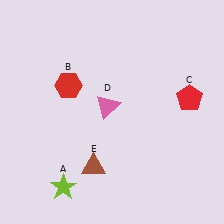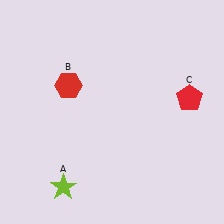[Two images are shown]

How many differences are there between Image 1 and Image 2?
There are 2 differences between the two images.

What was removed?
The brown triangle (E), the pink triangle (D) were removed in Image 2.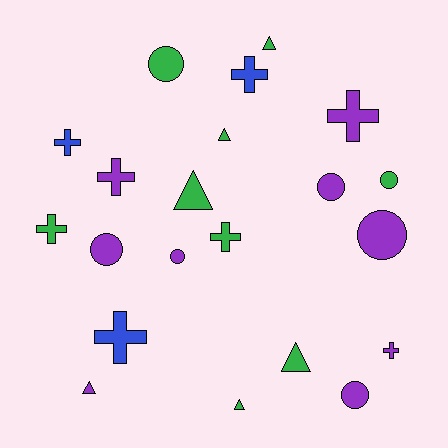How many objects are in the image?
There are 21 objects.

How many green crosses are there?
There are 2 green crosses.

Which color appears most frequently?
Purple, with 9 objects.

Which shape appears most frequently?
Cross, with 8 objects.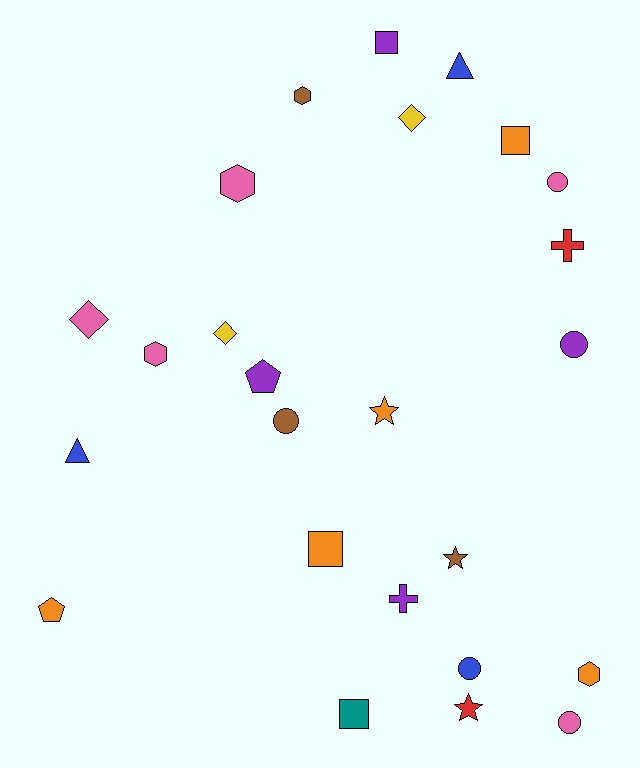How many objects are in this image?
There are 25 objects.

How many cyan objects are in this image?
There are no cyan objects.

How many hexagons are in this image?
There are 4 hexagons.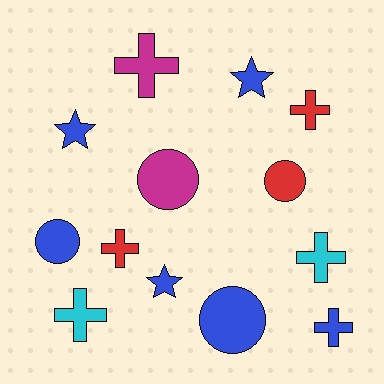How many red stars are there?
There are no red stars.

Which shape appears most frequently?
Cross, with 6 objects.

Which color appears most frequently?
Blue, with 6 objects.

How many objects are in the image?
There are 13 objects.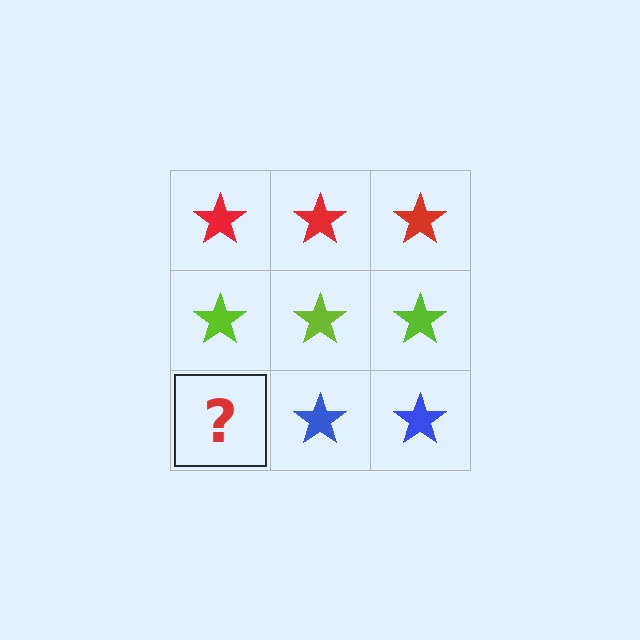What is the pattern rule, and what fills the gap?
The rule is that each row has a consistent color. The gap should be filled with a blue star.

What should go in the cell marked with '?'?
The missing cell should contain a blue star.